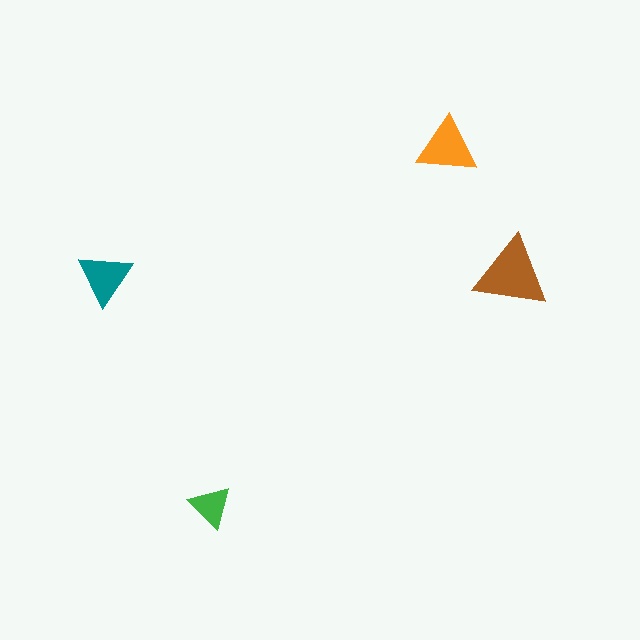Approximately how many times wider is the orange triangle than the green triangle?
About 1.5 times wider.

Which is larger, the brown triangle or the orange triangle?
The brown one.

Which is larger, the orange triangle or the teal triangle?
The orange one.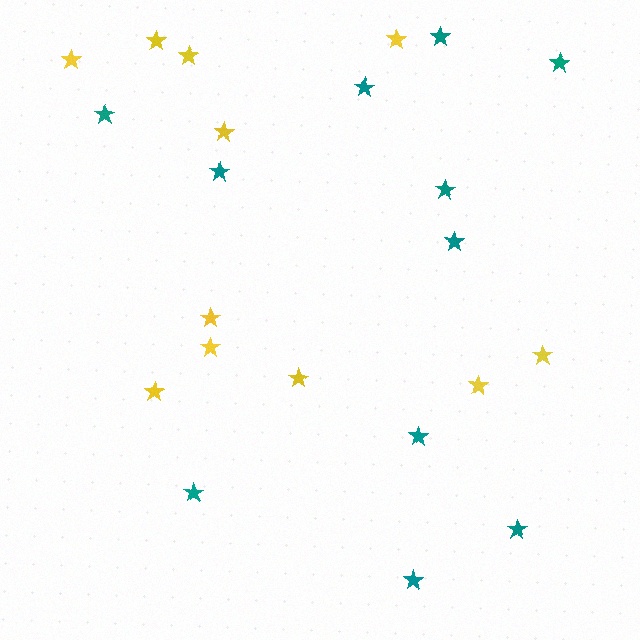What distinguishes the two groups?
There are 2 groups: one group of yellow stars (11) and one group of teal stars (11).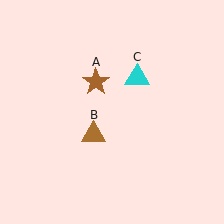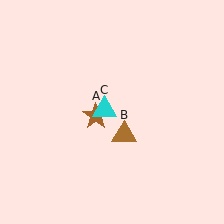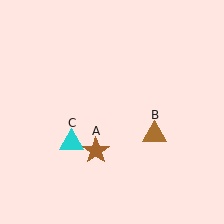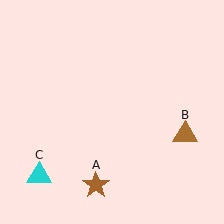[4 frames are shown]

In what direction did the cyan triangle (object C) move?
The cyan triangle (object C) moved down and to the left.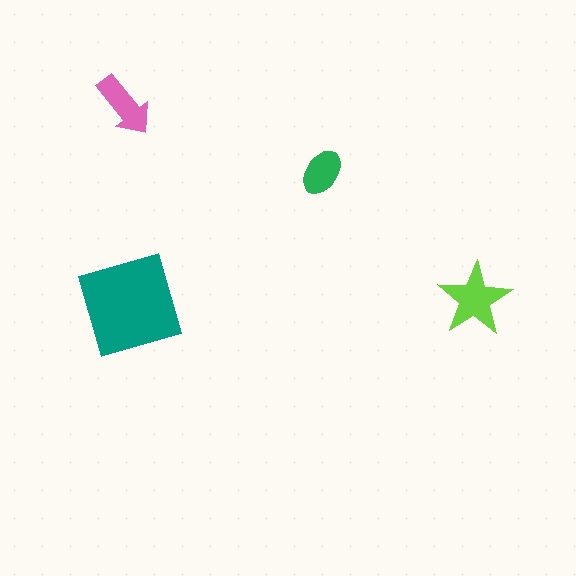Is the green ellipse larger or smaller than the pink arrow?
Smaller.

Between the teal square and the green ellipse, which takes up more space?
The teal square.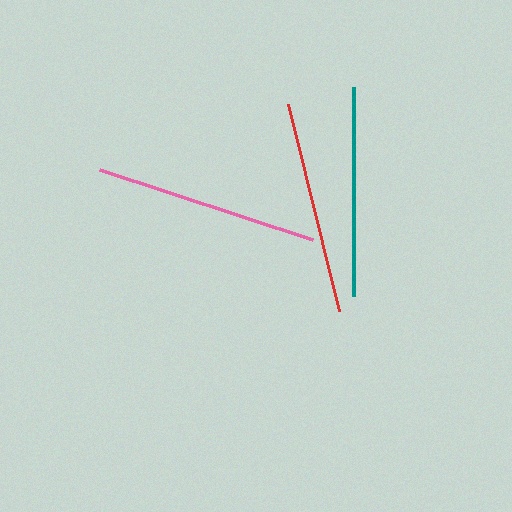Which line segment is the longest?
The pink line is the longest at approximately 225 pixels.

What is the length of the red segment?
The red segment is approximately 213 pixels long.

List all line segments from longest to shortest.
From longest to shortest: pink, red, teal.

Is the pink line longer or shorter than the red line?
The pink line is longer than the red line.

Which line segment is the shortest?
The teal line is the shortest at approximately 209 pixels.